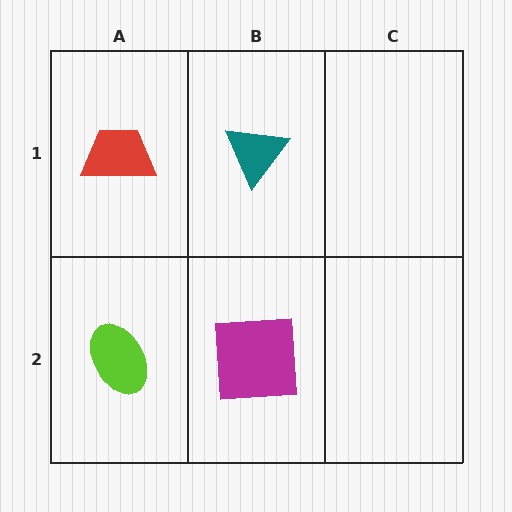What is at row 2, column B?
A magenta square.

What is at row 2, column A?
A lime ellipse.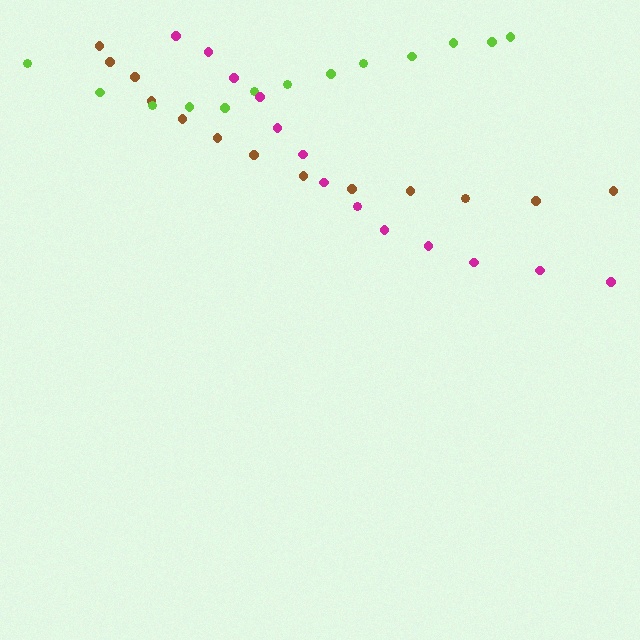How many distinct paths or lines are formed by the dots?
There are 3 distinct paths.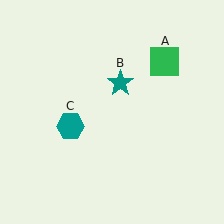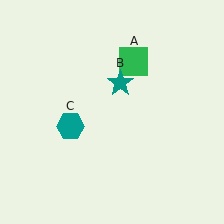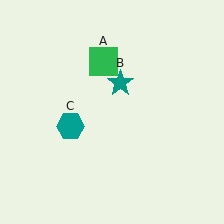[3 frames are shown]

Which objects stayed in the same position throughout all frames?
Teal star (object B) and teal hexagon (object C) remained stationary.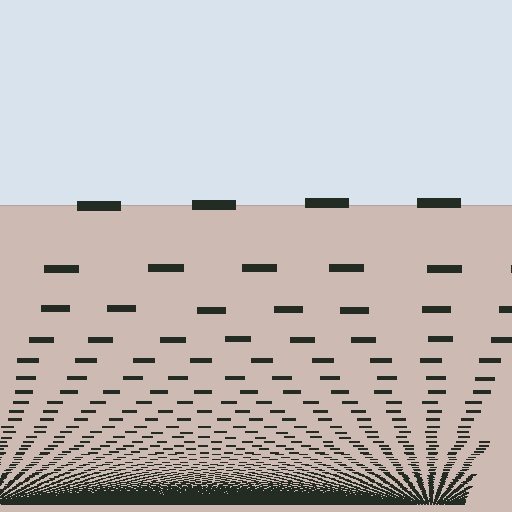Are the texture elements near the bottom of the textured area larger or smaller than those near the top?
Smaller. The gradient is inverted — elements near the bottom are smaller and denser.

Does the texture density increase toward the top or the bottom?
Density increases toward the bottom.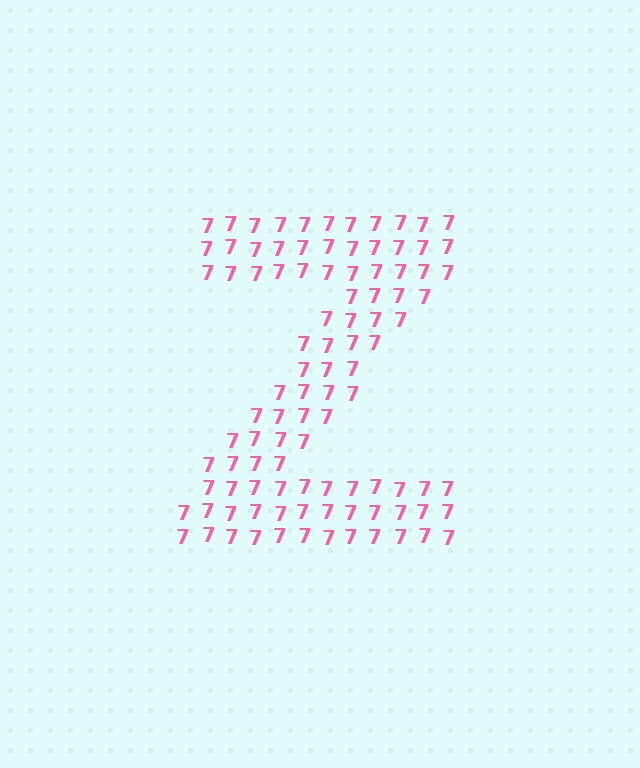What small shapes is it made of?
It is made of small digit 7's.